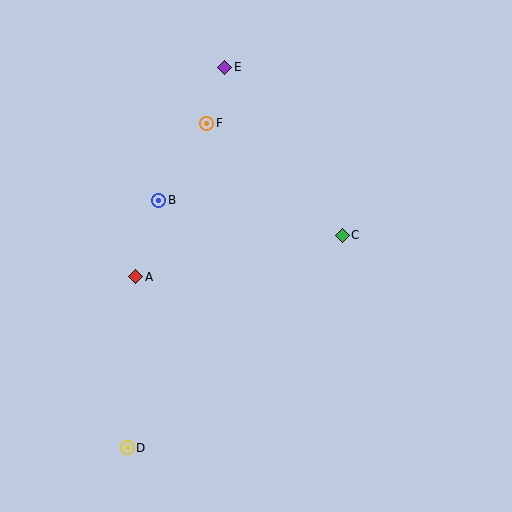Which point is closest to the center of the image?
Point C at (342, 235) is closest to the center.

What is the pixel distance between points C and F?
The distance between C and F is 176 pixels.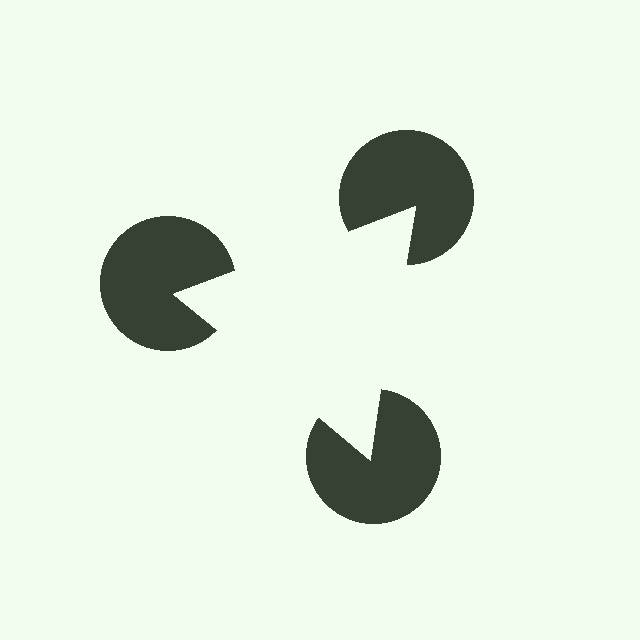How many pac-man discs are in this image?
There are 3 — one at each vertex of the illusory triangle.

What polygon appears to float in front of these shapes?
An illusory triangle — its edges are inferred from the aligned wedge cuts in the pac-man discs, not physically drawn.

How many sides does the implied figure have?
3 sides.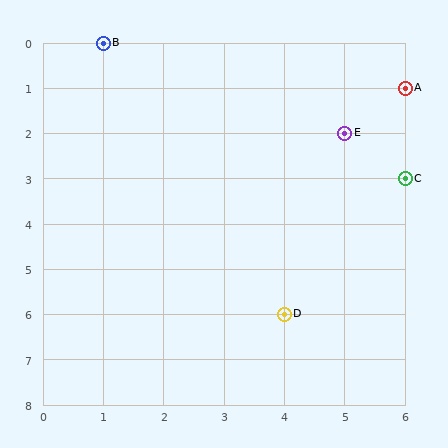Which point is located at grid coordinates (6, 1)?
Point A is at (6, 1).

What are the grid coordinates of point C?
Point C is at grid coordinates (6, 3).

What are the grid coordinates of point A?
Point A is at grid coordinates (6, 1).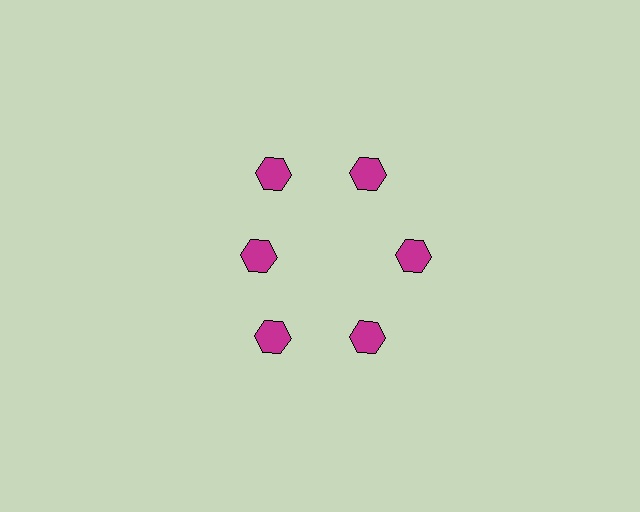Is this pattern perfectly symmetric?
No. The 6 magenta hexagons are arranged in a ring, but one element near the 9 o'clock position is pulled inward toward the center, breaking the 6-fold rotational symmetry.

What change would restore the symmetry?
The symmetry would be restored by moving it outward, back onto the ring so that all 6 hexagons sit at equal angles and equal distance from the center.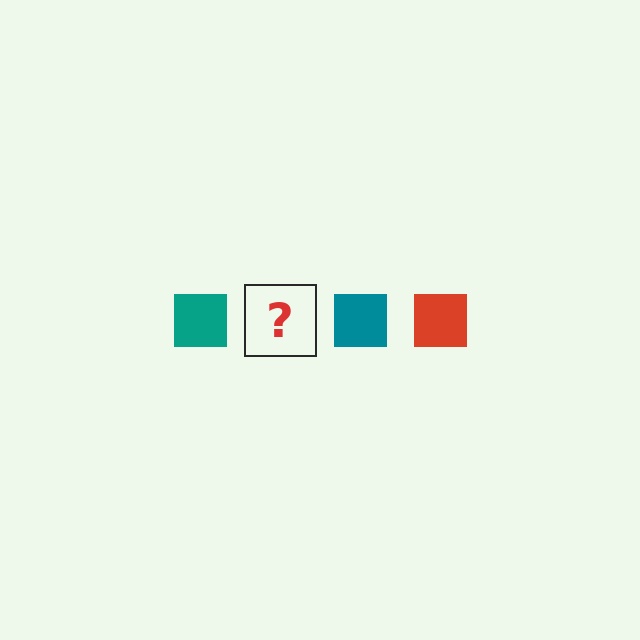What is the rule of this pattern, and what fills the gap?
The rule is that the pattern cycles through teal, red squares. The gap should be filled with a red square.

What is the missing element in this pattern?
The missing element is a red square.